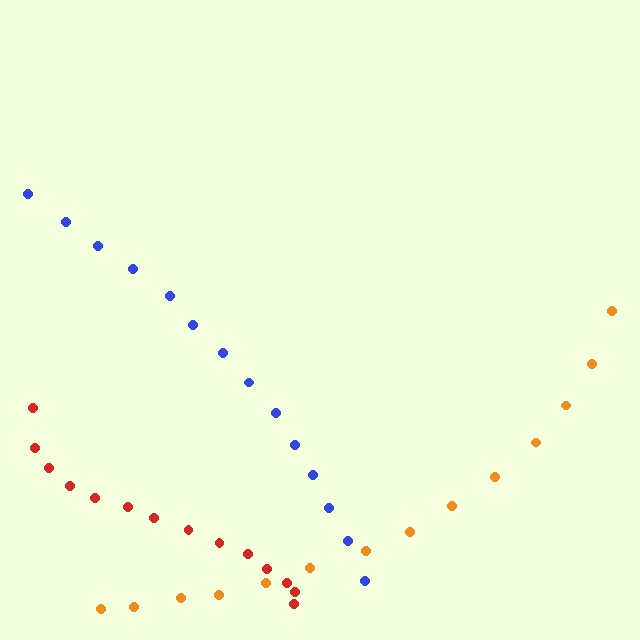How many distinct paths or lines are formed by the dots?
There are 3 distinct paths.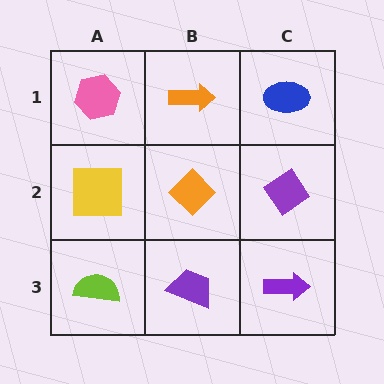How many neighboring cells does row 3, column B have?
3.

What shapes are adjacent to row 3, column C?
A purple diamond (row 2, column C), a purple trapezoid (row 3, column B).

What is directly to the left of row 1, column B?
A pink hexagon.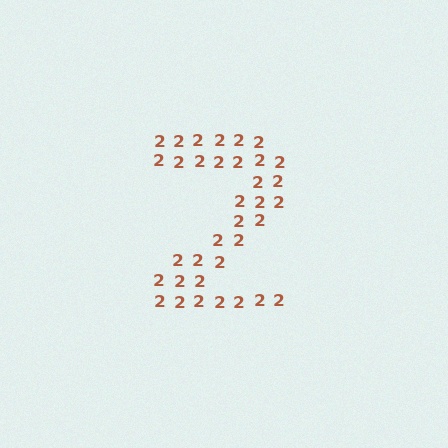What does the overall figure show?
The overall figure shows the digit 2.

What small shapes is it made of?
It is made of small digit 2's.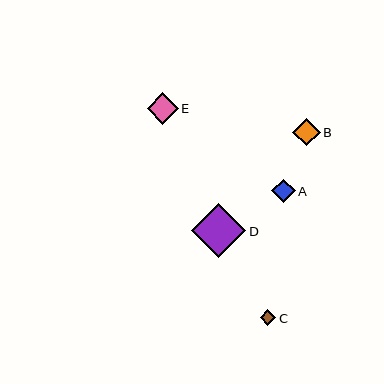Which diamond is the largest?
Diamond D is the largest with a size of approximately 55 pixels.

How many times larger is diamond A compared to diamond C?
Diamond A is approximately 1.5 times the size of diamond C.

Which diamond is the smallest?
Diamond C is the smallest with a size of approximately 16 pixels.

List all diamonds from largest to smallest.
From largest to smallest: D, E, B, A, C.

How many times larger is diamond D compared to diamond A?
Diamond D is approximately 2.3 times the size of diamond A.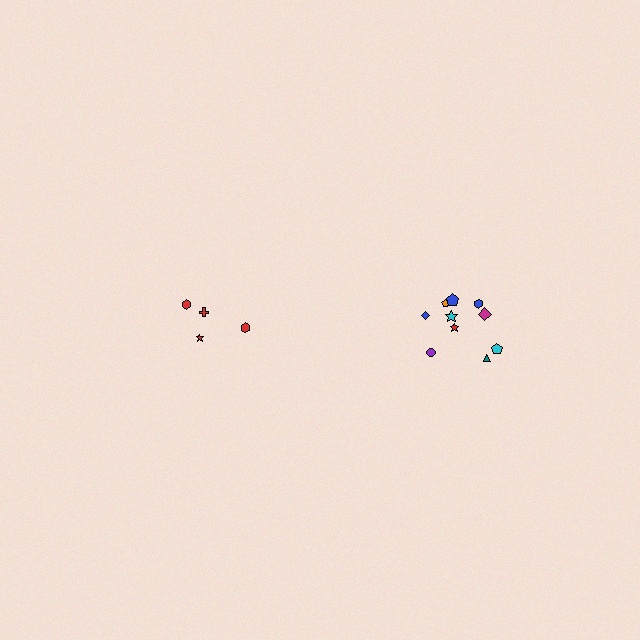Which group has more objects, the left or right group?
The right group.